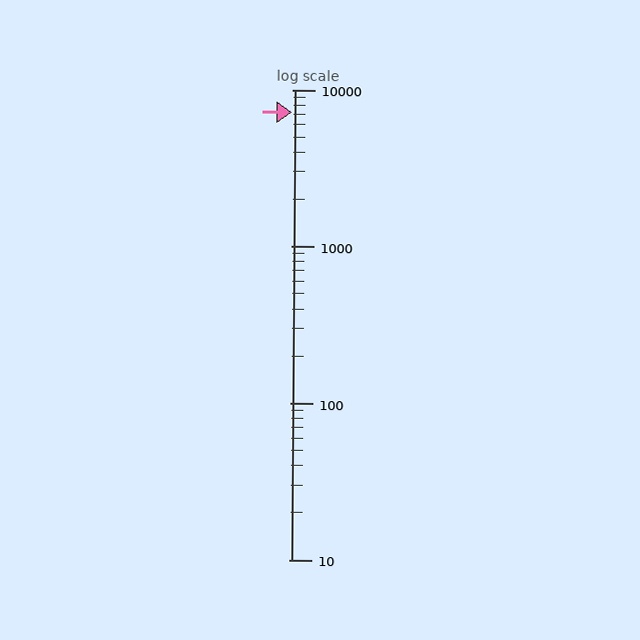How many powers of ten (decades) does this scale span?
The scale spans 3 decades, from 10 to 10000.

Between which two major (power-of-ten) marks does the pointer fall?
The pointer is between 1000 and 10000.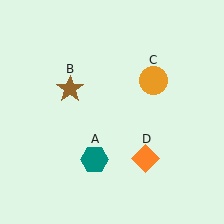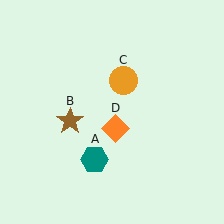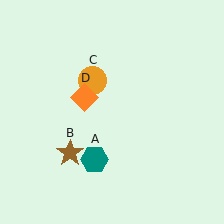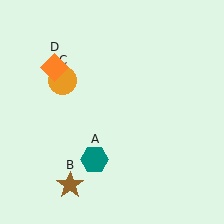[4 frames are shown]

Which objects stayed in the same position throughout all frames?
Teal hexagon (object A) remained stationary.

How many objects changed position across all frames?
3 objects changed position: brown star (object B), orange circle (object C), orange diamond (object D).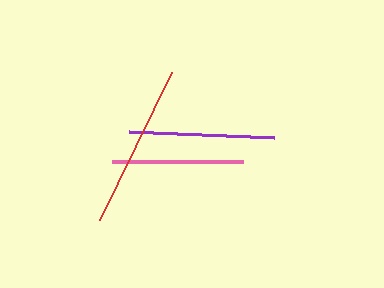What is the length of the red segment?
The red segment is approximately 165 pixels long.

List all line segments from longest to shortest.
From longest to shortest: red, purple, pink.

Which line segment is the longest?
The red line is the longest at approximately 165 pixels.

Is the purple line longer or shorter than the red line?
The red line is longer than the purple line.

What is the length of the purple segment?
The purple segment is approximately 145 pixels long.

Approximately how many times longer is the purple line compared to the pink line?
The purple line is approximately 1.1 times the length of the pink line.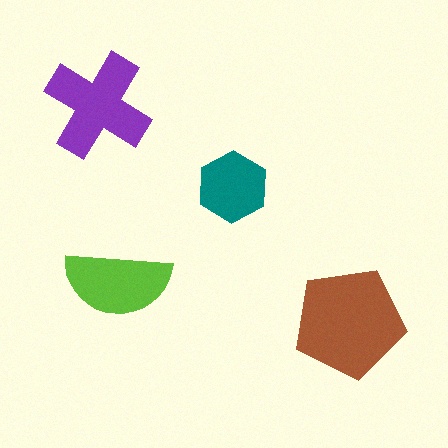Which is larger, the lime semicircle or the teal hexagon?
The lime semicircle.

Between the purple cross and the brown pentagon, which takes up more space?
The brown pentagon.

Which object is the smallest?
The teal hexagon.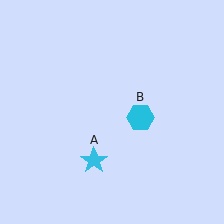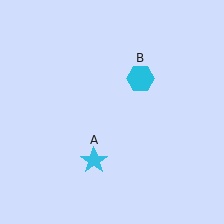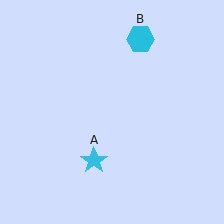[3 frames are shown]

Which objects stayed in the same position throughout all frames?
Cyan star (object A) remained stationary.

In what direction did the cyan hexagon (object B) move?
The cyan hexagon (object B) moved up.